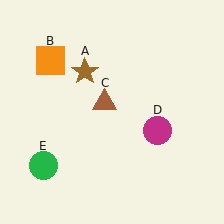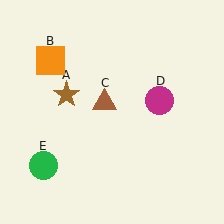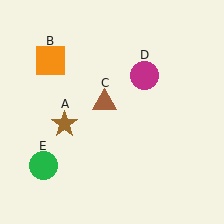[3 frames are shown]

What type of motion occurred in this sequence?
The brown star (object A), magenta circle (object D) rotated counterclockwise around the center of the scene.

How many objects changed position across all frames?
2 objects changed position: brown star (object A), magenta circle (object D).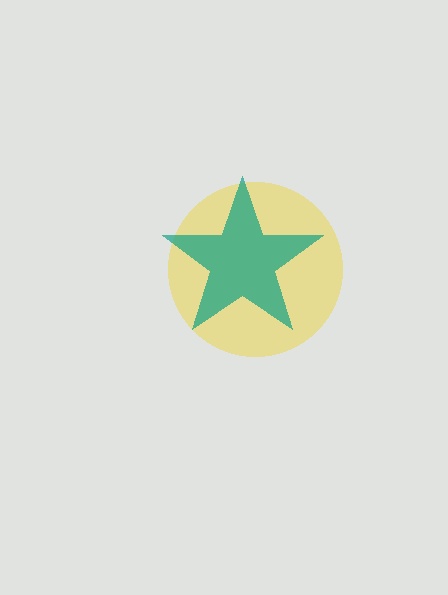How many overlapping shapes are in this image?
There are 2 overlapping shapes in the image.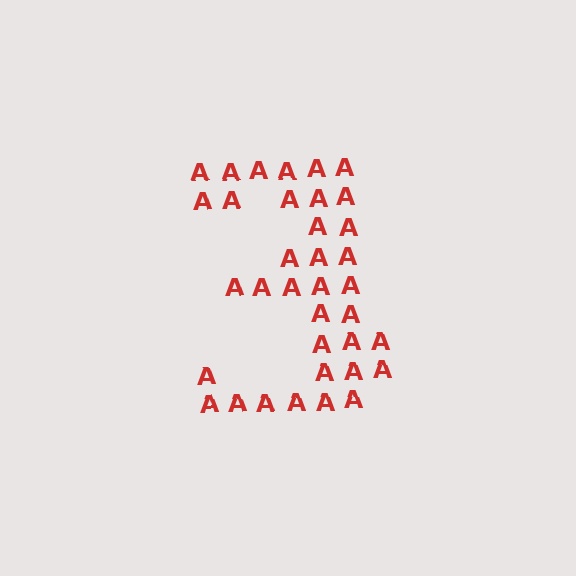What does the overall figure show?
The overall figure shows the digit 3.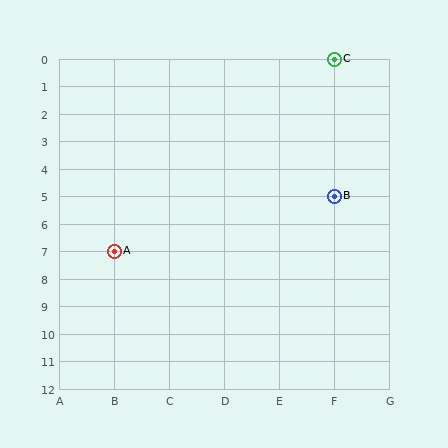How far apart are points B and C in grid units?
Points B and C are 5 rows apart.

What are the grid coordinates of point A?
Point A is at grid coordinates (B, 7).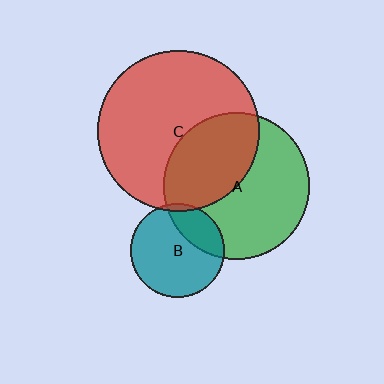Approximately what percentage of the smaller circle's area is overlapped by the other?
Approximately 5%.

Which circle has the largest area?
Circle C (red).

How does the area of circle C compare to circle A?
Approximately 1.2 times.